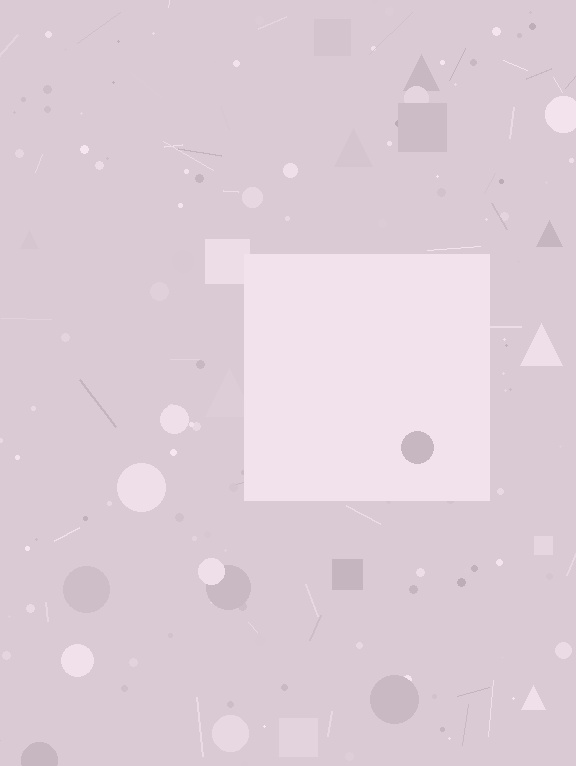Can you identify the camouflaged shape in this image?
The camouflaged shape is a square.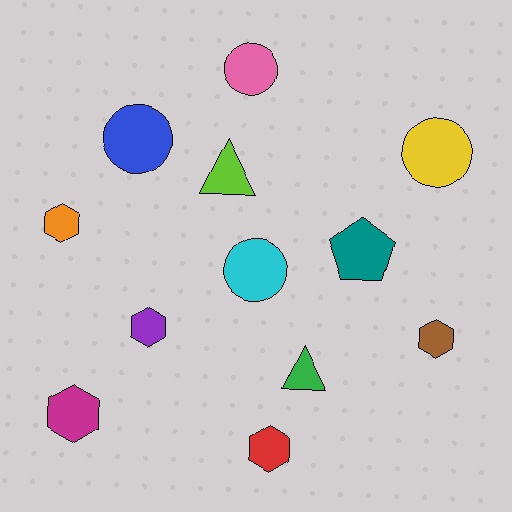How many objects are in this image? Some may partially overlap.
There are 12 objects.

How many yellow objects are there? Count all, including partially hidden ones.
There is 1 yellow object.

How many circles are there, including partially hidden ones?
There are 4 circles.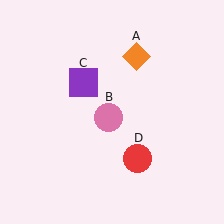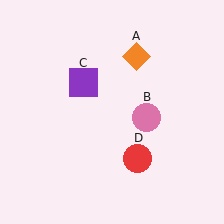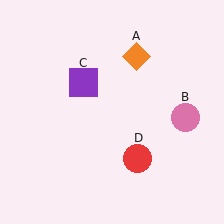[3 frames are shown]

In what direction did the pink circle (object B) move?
The pink circle (object B) moved right.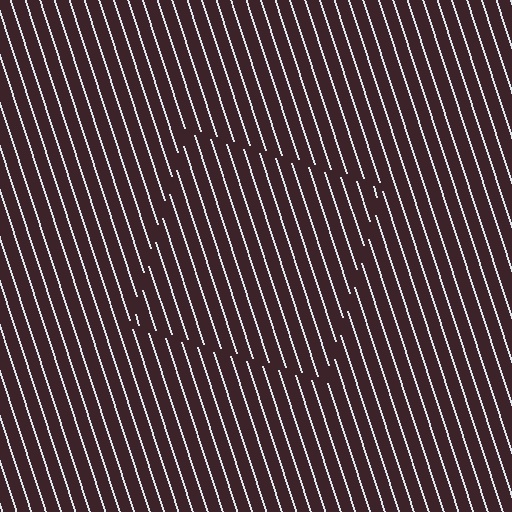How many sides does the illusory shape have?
4 sides — the line-ends trace a square.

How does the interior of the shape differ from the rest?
The interior of the shape contains the same grating, shifted by half a period — the contour is defined by the phase discontinuity where line-ends from the inner and outer gratings abut.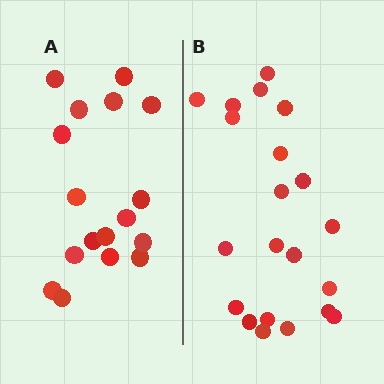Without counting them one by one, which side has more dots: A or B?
Region B (the right region) has more dots.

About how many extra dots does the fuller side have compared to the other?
Region B has about 4 more dots than region A.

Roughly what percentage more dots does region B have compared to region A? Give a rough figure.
About 25% more.